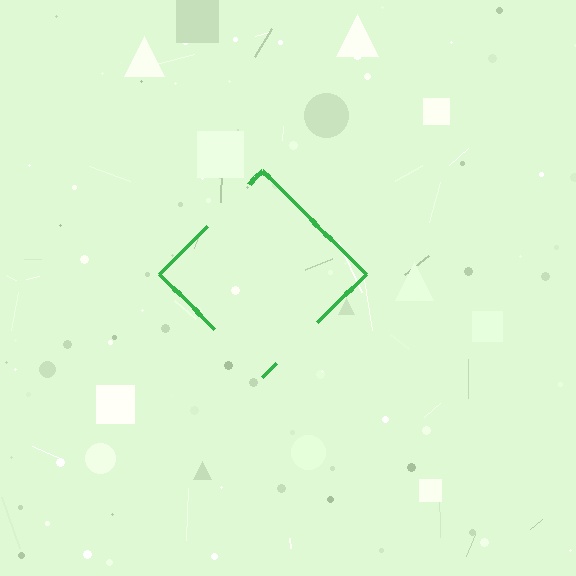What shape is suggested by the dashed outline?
The dashed outline suggests a diamond.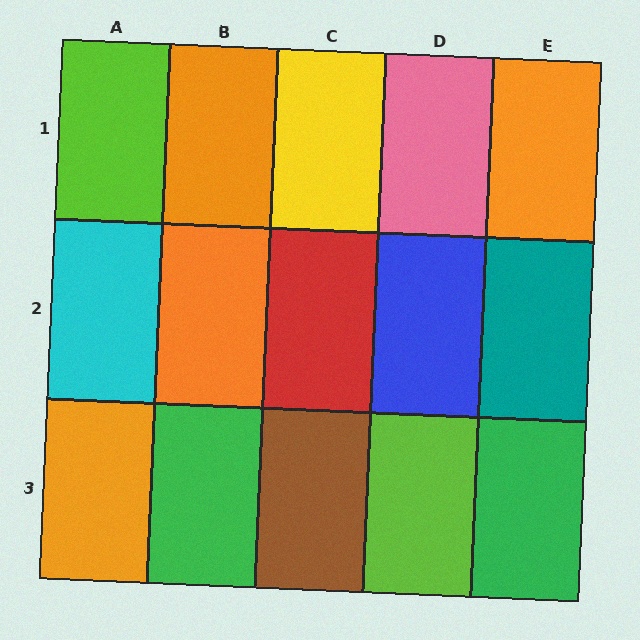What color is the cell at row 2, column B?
Orange.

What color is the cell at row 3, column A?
Orange.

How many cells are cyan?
1 cell is cyan.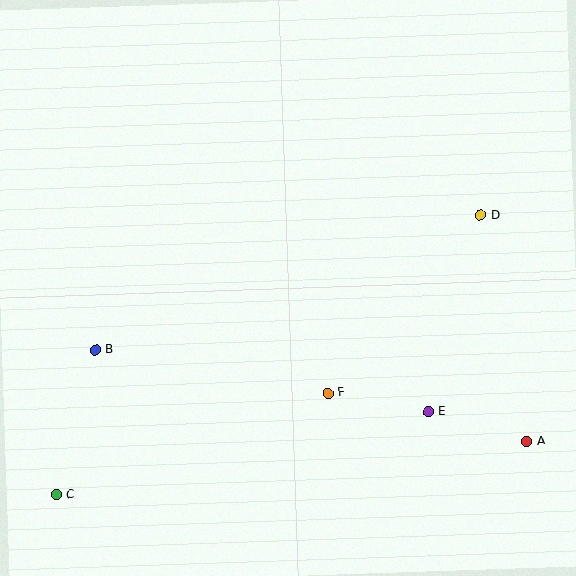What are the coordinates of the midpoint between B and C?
The midpoint between B and C is at (76, 422).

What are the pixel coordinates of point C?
Point C is at (56, 495).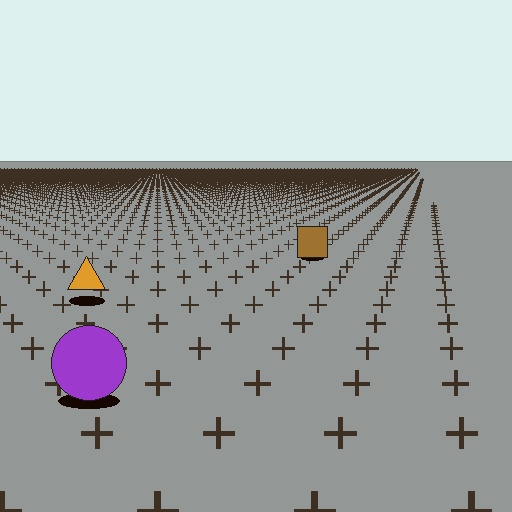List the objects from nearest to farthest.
From nearest to farthest: the purple circle, the orange triangle, the brown square.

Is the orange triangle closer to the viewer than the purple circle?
No. The purple circle is closer — you can tell from the texture gradient: the ground texture is coarser near it.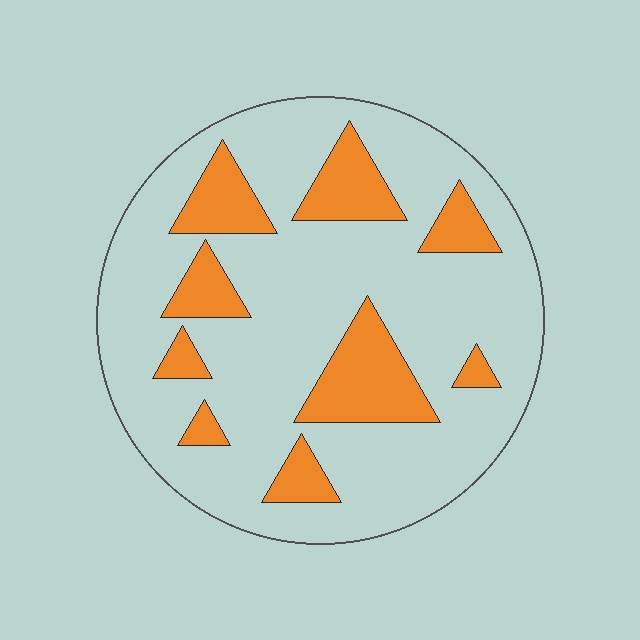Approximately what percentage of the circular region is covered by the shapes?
Approximately 20%.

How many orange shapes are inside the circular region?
9.